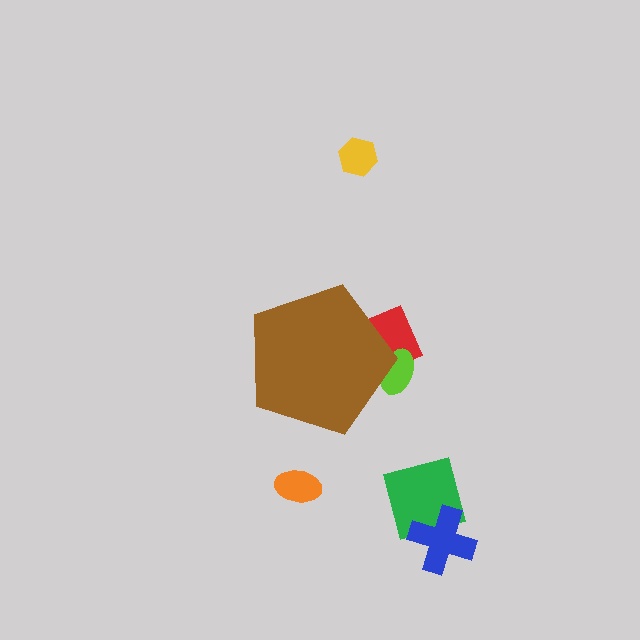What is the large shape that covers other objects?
A brown pentagon.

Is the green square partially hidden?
No, the green square is fully visible.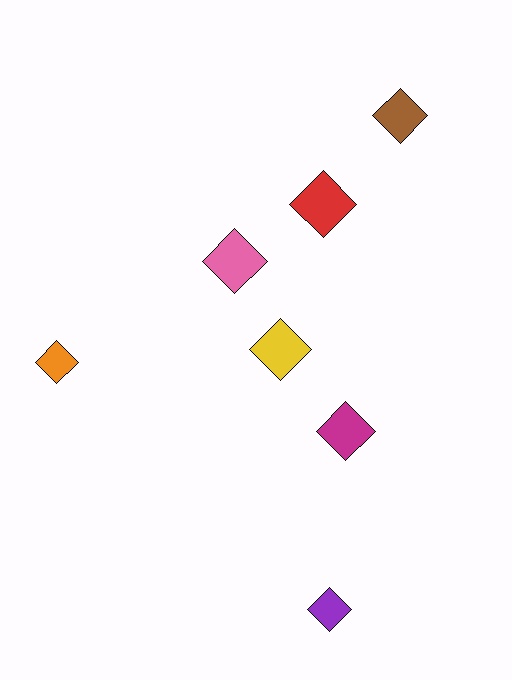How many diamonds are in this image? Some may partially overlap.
There are 7 diamonds.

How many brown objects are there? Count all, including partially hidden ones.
There is 1 brown object.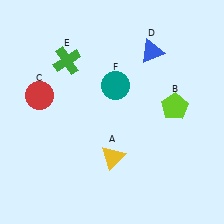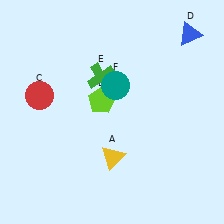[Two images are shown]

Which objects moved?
The objects that moved are: the lime pentagon (B), the blue triangle (D), the green cross (E).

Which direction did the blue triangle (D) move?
The blue triangle (D) moved right.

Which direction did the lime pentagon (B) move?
The lime pentagon (B) moved left.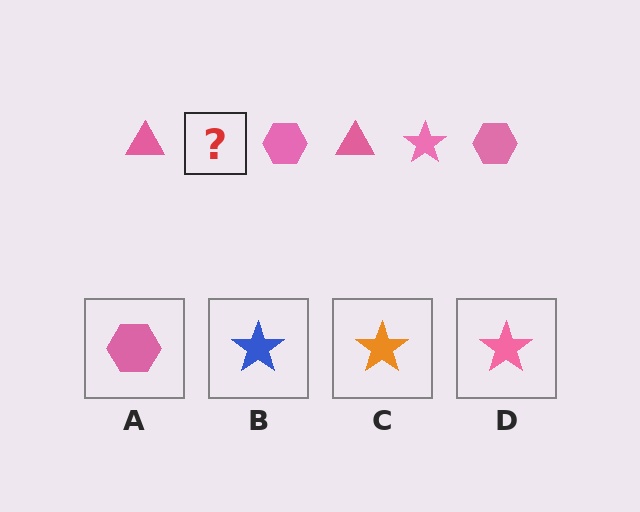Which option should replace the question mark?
Option D.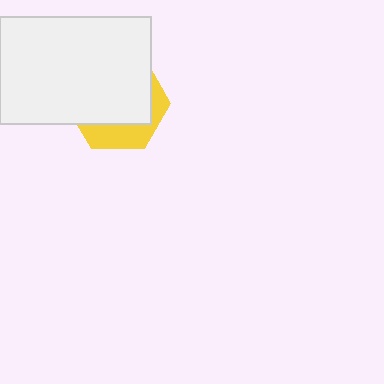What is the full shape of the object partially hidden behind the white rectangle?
The partially hidden object is a yellow hexagon.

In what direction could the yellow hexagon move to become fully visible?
The yellow hexagon could move down. That would shift it out from behind the white rectangle entirely.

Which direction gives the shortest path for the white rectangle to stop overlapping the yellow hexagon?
Moving up gives the shortest separation.